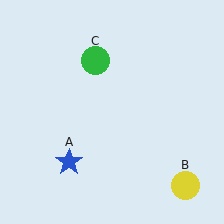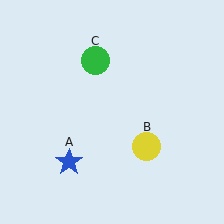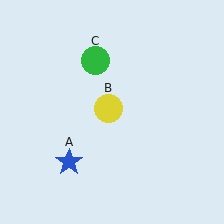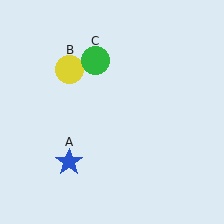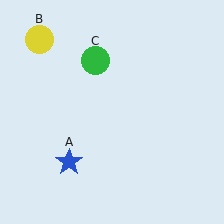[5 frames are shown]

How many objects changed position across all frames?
1 object changed position: yellow circle (object B).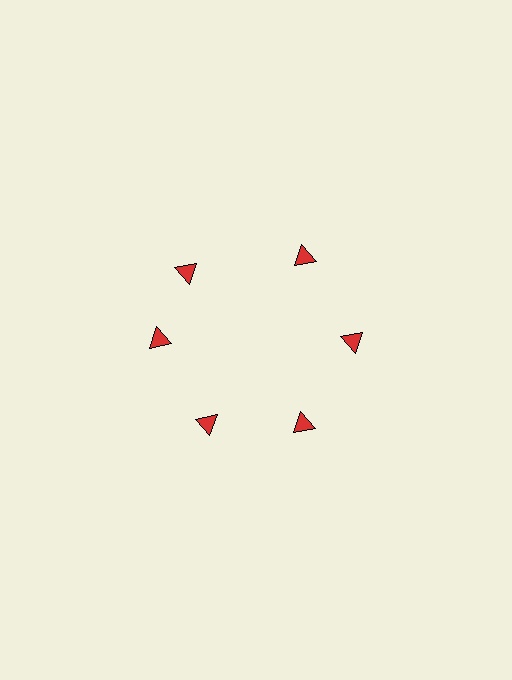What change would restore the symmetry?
The symmetry would be restored by rotating it back into even spacing with its neighbors so that all 6 triangles sit at equal angles and equal distance from the center.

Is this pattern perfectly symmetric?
No. The 6 red triangles are arranged in a ring, but one element near the 11 o'clock position is rotated out of alignment along the ring, breaking the 6-fold rotational symmetry.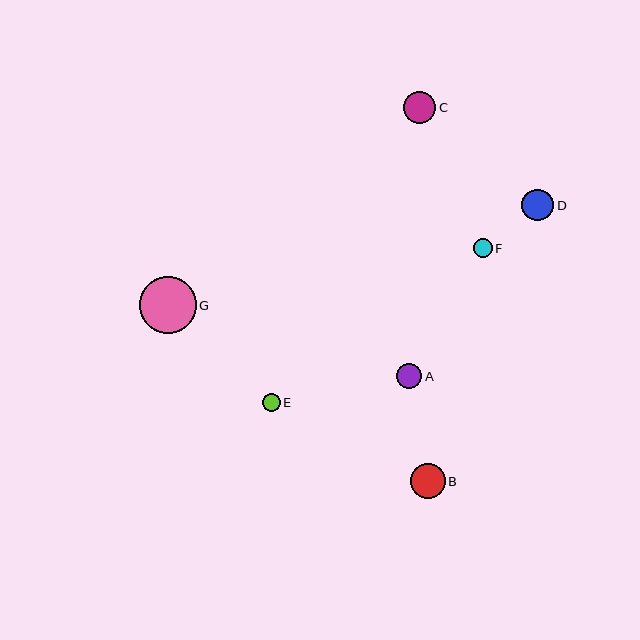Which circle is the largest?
Circle G is the largest with a size of approximately 57 pixels.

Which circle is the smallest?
Circle E is the smallest with a size of approximately 18 pixels.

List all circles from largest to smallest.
From largest to smallest: G, B, C, D, A, F, E.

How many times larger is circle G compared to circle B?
Circle G is approximately 1.6 times the size of circle B.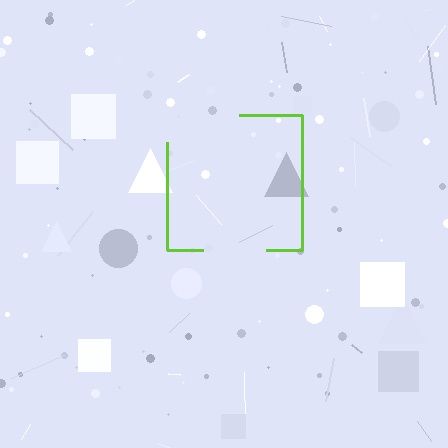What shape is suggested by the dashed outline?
The dashed outline suggests a square.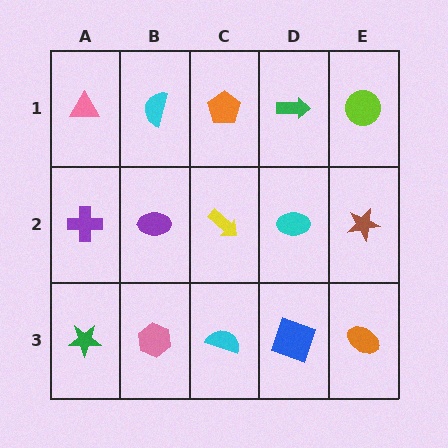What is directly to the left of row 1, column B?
A pink triangle.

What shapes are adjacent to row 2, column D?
A green arrow (row 1, column D), a blue square (row 3, column D), a yellow arrow (row 2, column C), a brown star (row 2, column E).